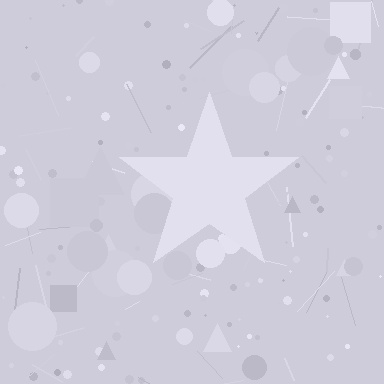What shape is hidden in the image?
A star is hidden in the image.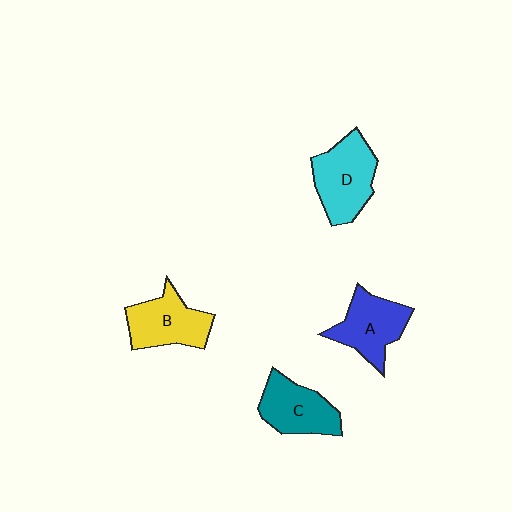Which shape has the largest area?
Shape D (cyan).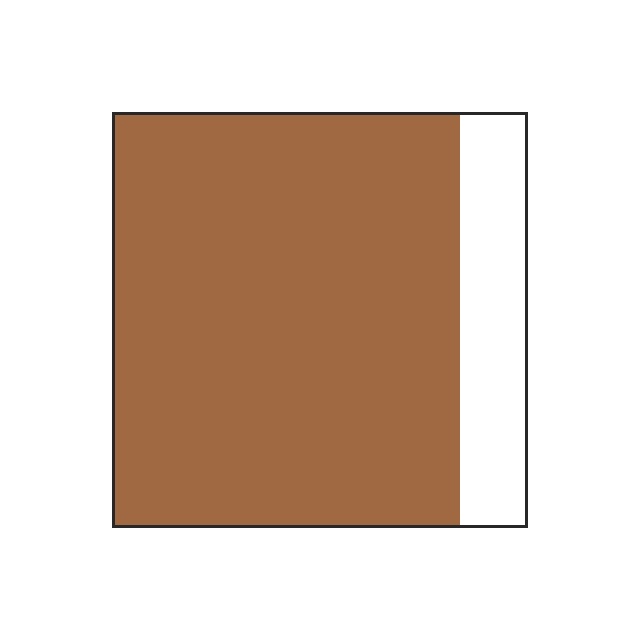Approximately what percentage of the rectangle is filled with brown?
Approximately 85%.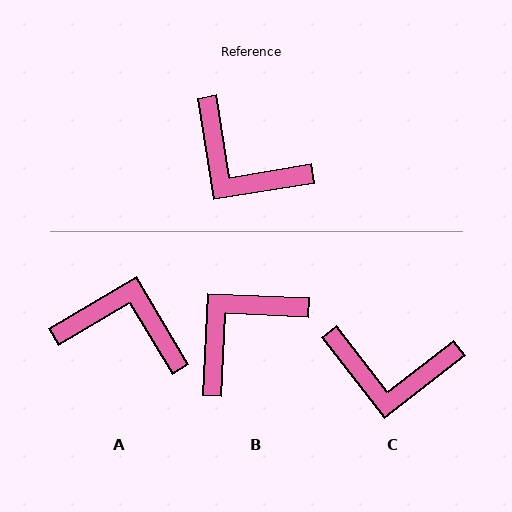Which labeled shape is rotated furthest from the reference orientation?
A, about 158 degrees away.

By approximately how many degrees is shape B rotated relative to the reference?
Approximately 102 degrees clockwise.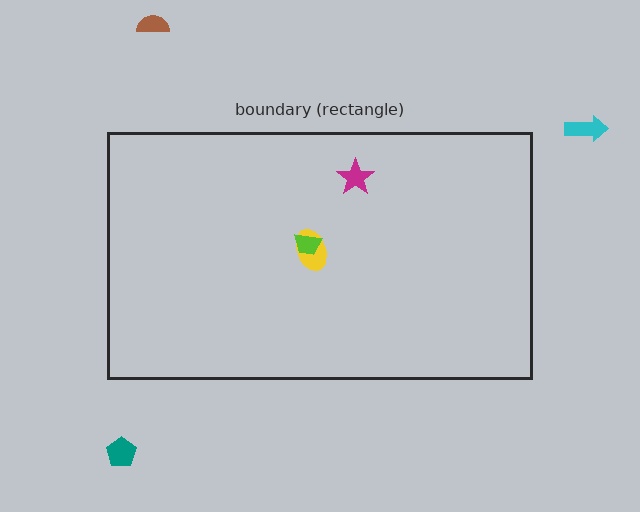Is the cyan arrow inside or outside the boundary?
Outside.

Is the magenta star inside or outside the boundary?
Inside.